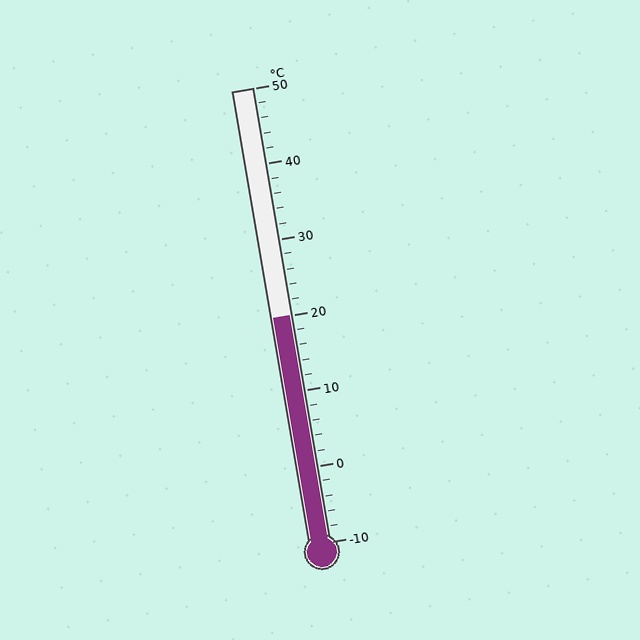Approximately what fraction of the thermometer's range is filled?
The thermometer is filled to approximately 50% of its range.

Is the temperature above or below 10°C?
The temperature is above 10°C.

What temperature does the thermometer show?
The thermometer shows approximately 20°C.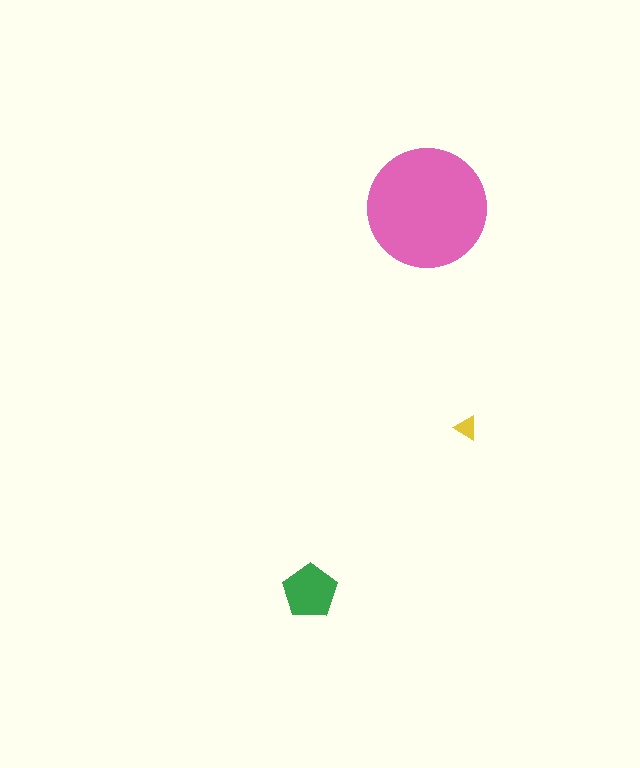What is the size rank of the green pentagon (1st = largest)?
2nd.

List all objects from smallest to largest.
The yellow triangle, the green pentagon, the pink circle.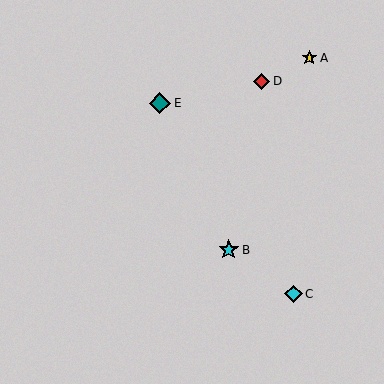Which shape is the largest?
The teal diamond (labeled E) is the largest.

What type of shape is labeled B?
Shape B is a cyan star.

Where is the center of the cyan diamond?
The center of the cyan diamond is at (293, 294).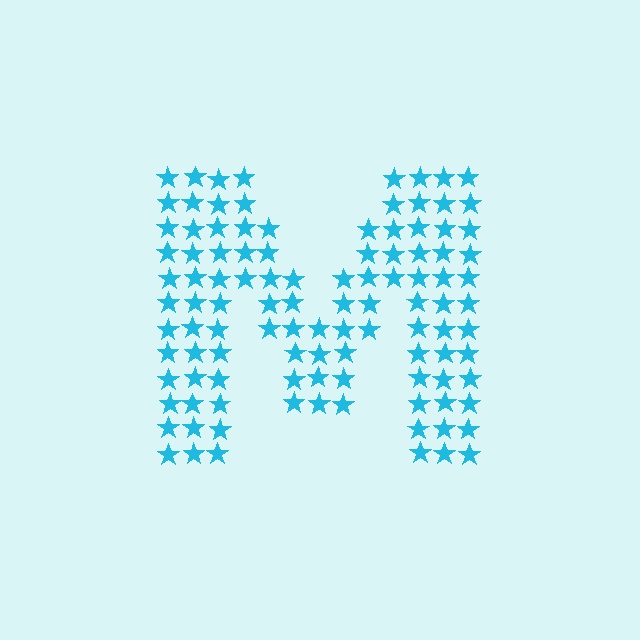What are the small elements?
The small elements are stars.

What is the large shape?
The large shape is the letter M.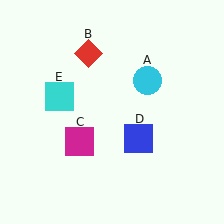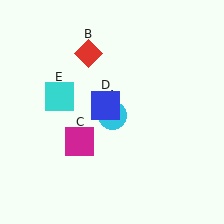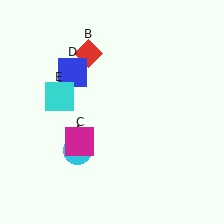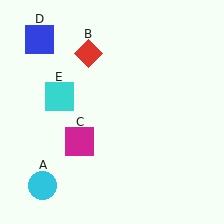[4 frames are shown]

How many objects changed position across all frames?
2 objects changed position: cyan circle (object A), blue square (object D).